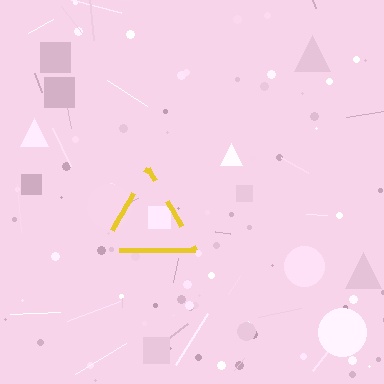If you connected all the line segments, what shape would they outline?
They would outline a triangle.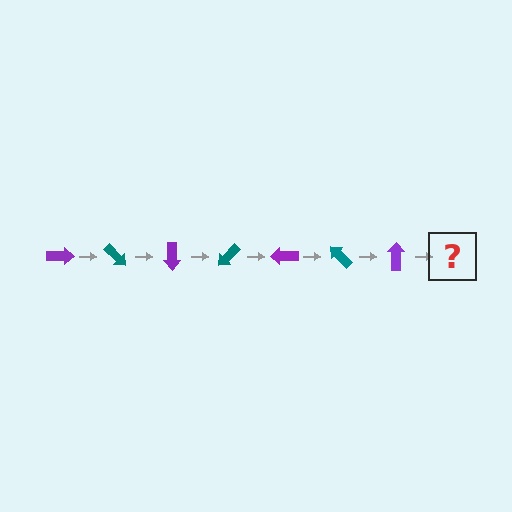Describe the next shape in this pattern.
It should be a teal arrow, rotated 315 degrees from the start.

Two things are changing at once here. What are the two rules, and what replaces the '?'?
The two rules are that it rotates 45 degrees each step and the color cycles through purple and teal. The '?' should be a teal arrow, rotated 315 degrees from the start.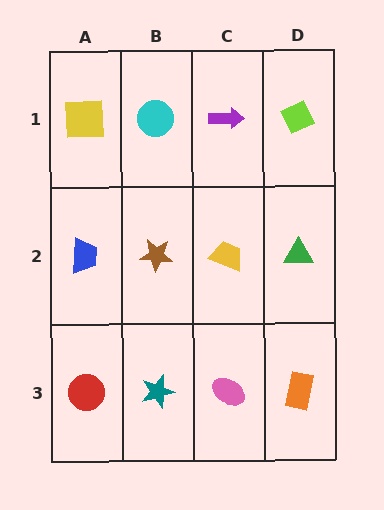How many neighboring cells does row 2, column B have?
4.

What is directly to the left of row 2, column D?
A yellow trapezoid.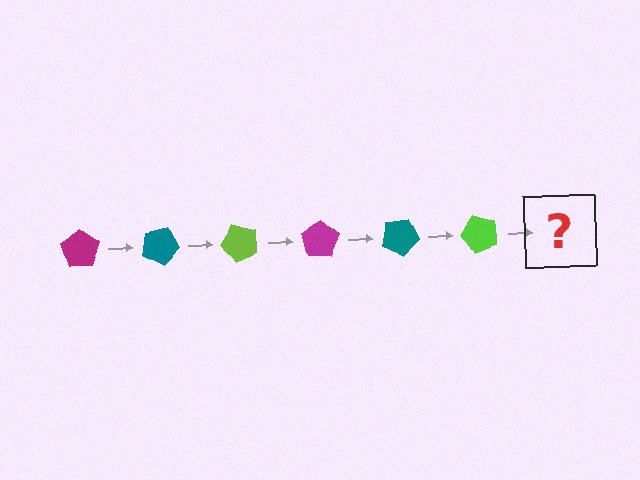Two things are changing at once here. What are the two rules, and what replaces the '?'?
The two rules are that it rotates 25 degrees each step and the color cycles through magenta, teal, and lime. The '?' should be a magenta pentagon, rotated 150 degrees from the start.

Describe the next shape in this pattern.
It should be a magenta pentagon, rotated 150 degrees from the start.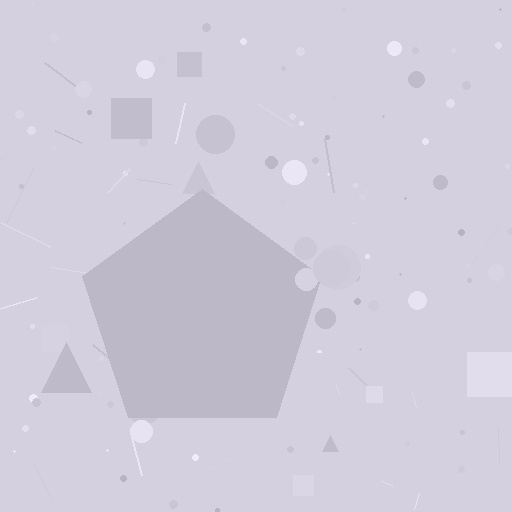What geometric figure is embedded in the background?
A pentagon is embedded in the background.